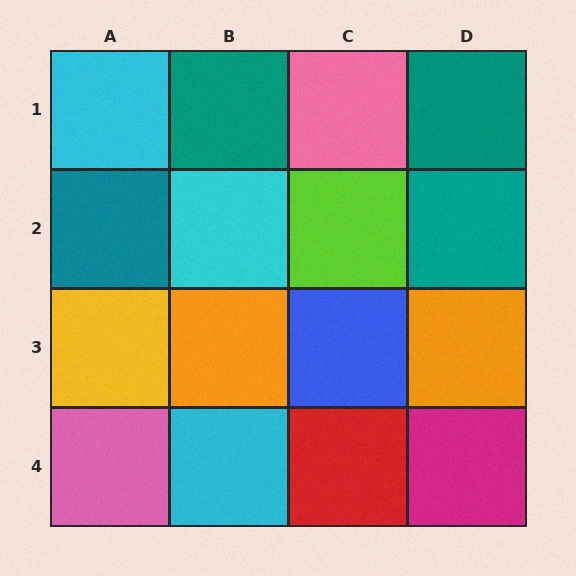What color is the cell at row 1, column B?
Teal.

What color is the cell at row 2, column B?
Cyan.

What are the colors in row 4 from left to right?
Pink, cyan, red, magenta.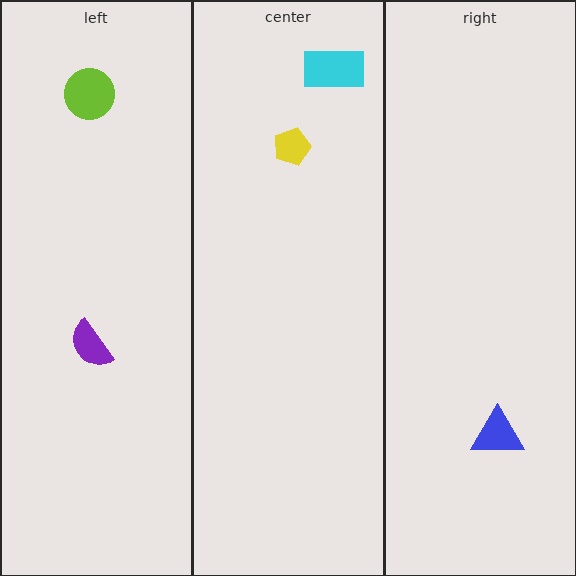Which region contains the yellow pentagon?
The center region.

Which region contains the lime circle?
The left region.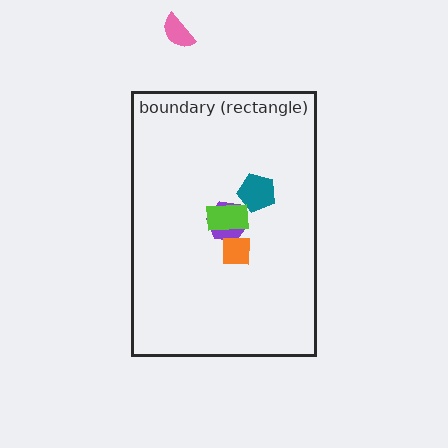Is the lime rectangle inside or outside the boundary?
Inside.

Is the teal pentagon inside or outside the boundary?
Inside.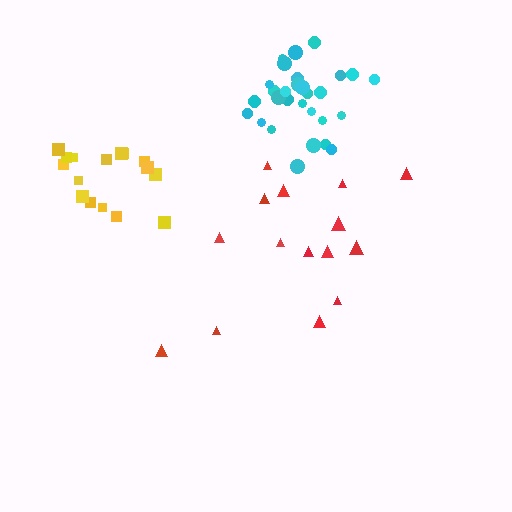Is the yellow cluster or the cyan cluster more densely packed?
Cyan.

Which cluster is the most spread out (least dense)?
Red.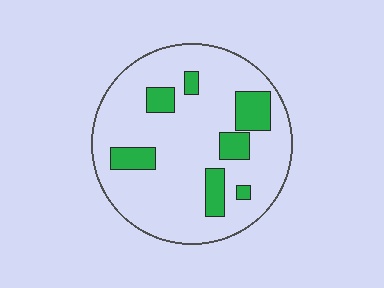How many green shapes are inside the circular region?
7.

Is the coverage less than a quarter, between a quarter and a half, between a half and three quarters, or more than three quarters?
Less than a quarter.